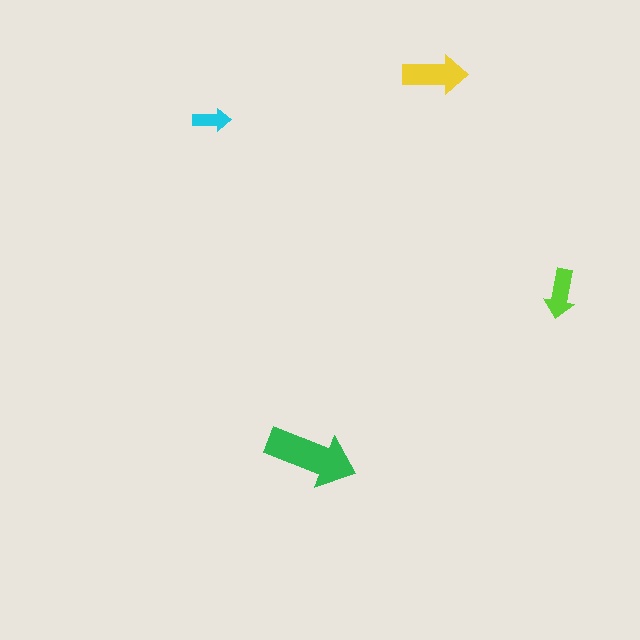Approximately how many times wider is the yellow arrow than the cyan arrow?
About 1.5 times wider.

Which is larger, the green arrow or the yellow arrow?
The green one.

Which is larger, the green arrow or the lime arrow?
The green one.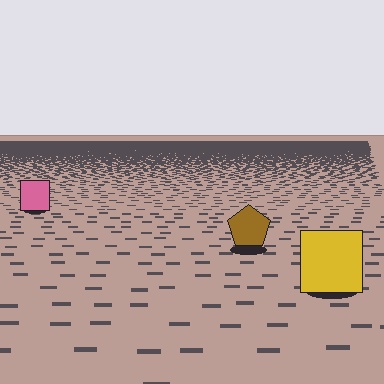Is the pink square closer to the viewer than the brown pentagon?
No. The brown pentagon is closer — you can tell from the texture gradient: the ground texture is coarser near it.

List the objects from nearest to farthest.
From nearest to farthest: the yellow square, the brown pentagon, the pink square.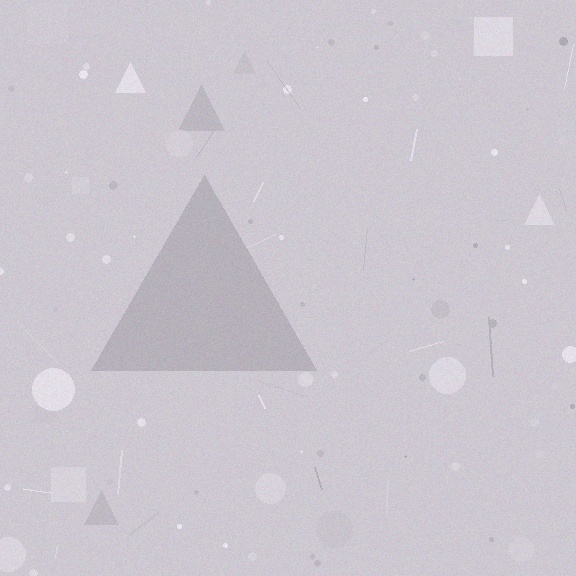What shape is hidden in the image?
A triangle is hidden in the image.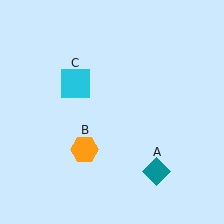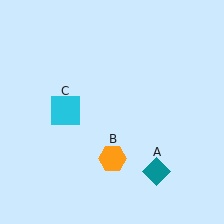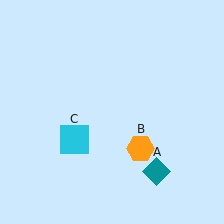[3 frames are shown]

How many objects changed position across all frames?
2 objects changed position: orange hexagon (object B), cyan square (object C).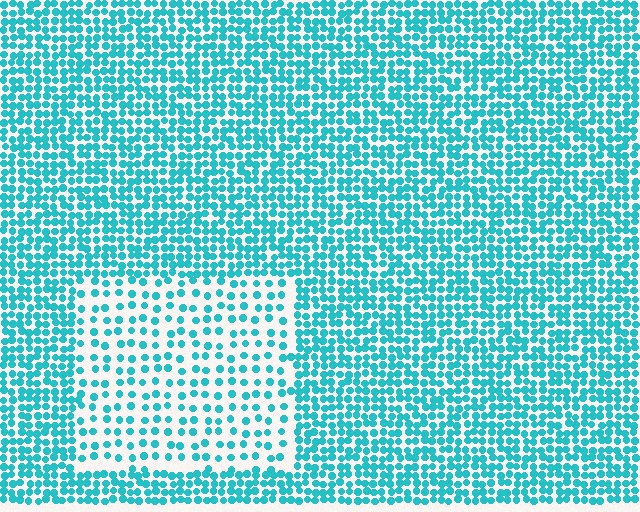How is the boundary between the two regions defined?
The boundary is defined by a change in element density (approximately 2.2x ratio). All elements are the same color, size, and shape.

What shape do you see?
I see a rectangle.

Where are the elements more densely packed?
The elements are more densely packed outside the rectangle boundary.